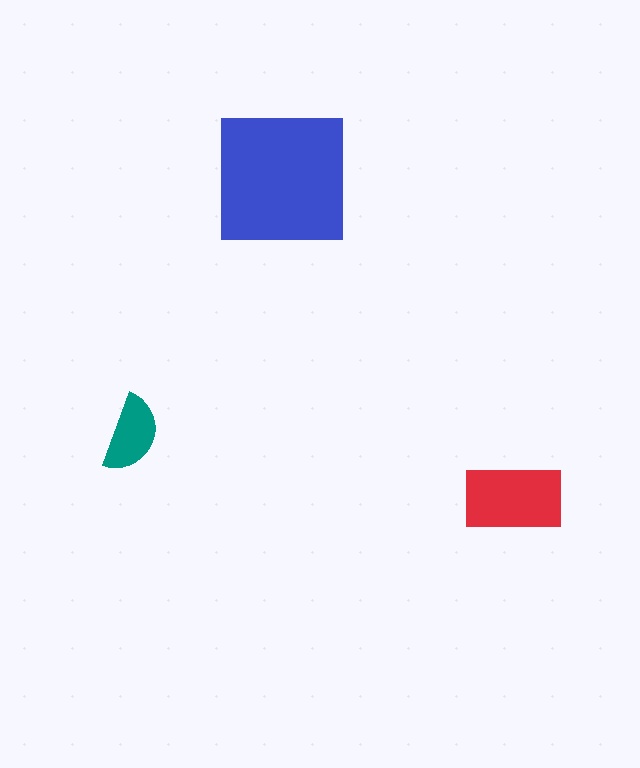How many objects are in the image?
There are 3 objects in the image.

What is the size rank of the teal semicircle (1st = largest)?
3rd.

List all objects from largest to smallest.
The blue square, the red rectangle, the teal semicircle.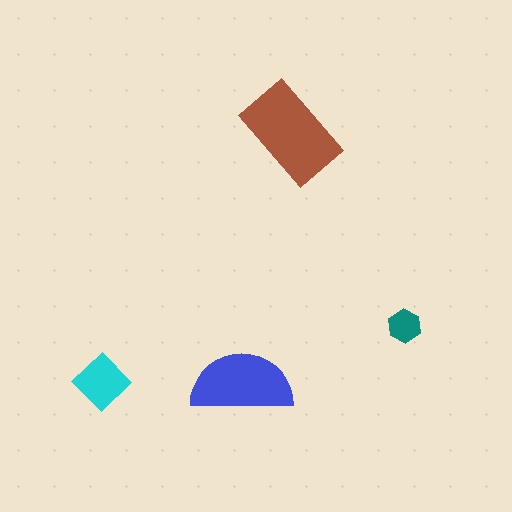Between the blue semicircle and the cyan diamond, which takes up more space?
The blue semicircle.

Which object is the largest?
The brown rectangle.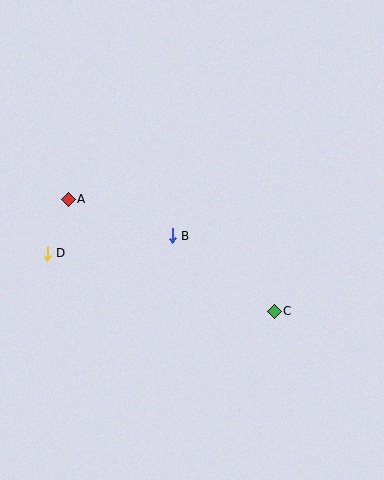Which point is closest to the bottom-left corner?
Point D is closest to the bottom-left corner.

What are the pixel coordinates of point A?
Point A is at (68, 199).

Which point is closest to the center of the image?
Point B at (172, 236) is closest to the center.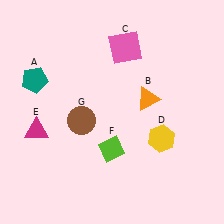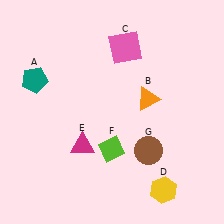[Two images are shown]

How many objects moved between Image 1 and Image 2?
3 objects moved between the two images.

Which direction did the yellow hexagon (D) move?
The yellow hexagon (D) moved down.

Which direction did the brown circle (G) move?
The brown circle (G) moved right.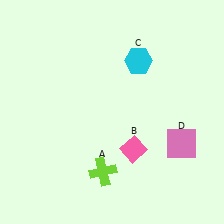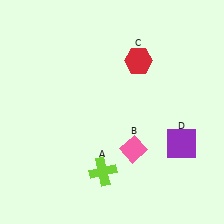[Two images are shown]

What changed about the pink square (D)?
In Image 1, D is pink. In Image 2, it changed to purple.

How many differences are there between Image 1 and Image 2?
There are 2 differences between the two images.